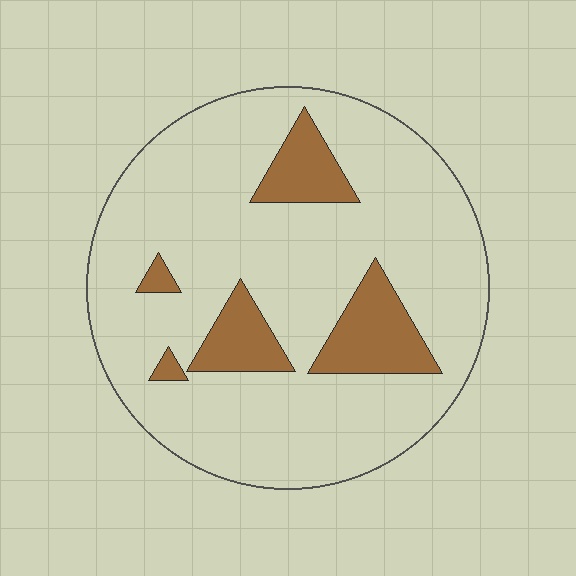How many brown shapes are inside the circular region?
5.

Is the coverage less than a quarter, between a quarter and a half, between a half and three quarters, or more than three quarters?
Less than a quarter.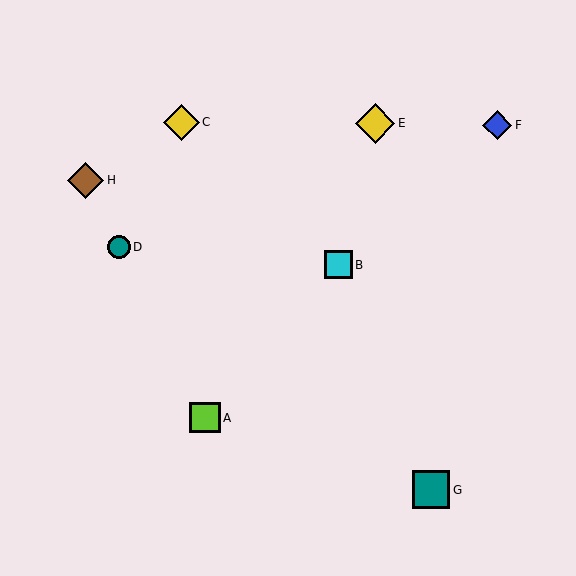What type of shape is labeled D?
Shape D is a teal circle.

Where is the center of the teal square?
The center of the teal square is at (431, 490).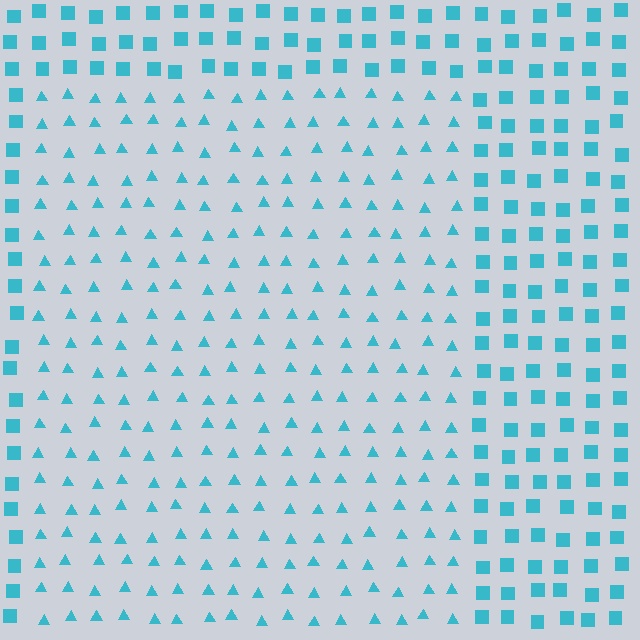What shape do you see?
I see a rectangle.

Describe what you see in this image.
The image is filled with small cyan elements arranged in a uniform grid. A rectangle-shaped region contains triangles, while the surrounding area contains squares. The boundary is defined purely by the change in element shape.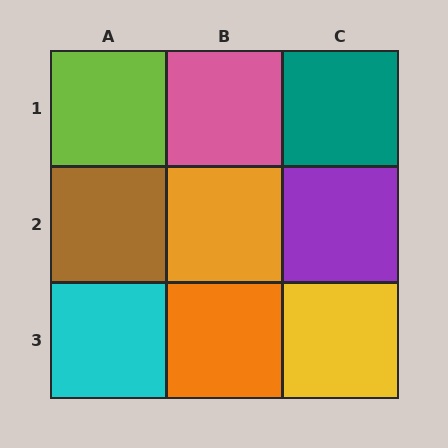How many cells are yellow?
1 cell is yellow.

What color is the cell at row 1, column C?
Teal.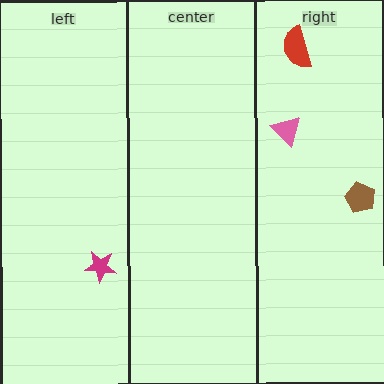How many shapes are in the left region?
1.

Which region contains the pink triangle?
The right region.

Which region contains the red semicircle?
The right region.